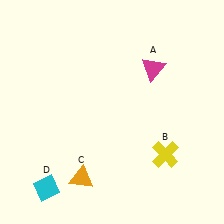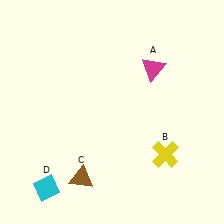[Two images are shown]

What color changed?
The triangle (C) changed from orange in Image 1 to brown in Image 2.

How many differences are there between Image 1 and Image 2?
There is 1 difference between the two images.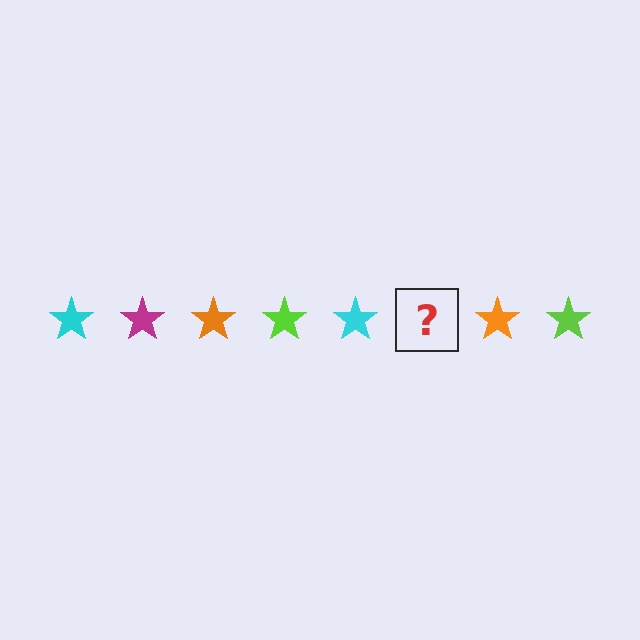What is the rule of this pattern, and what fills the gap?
The rule is that the pattern cycles through cyan, magenta, orange, lime stars. The gap should be filled with a magenta star.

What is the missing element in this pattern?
The missing element is a magenta star.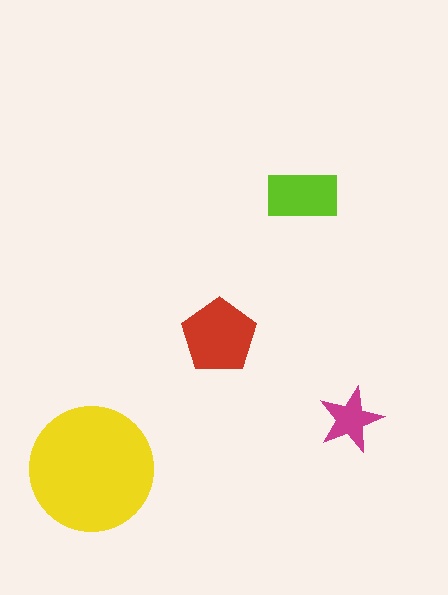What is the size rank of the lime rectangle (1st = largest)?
3rd.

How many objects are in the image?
There are 4 objects in the image.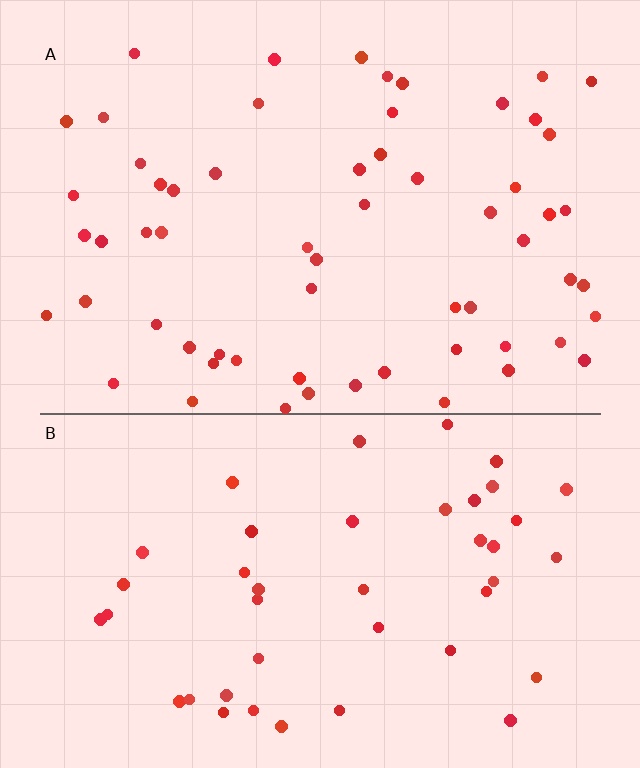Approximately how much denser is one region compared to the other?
Approximately 1.4× — region A over region B.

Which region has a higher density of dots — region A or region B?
A (the top).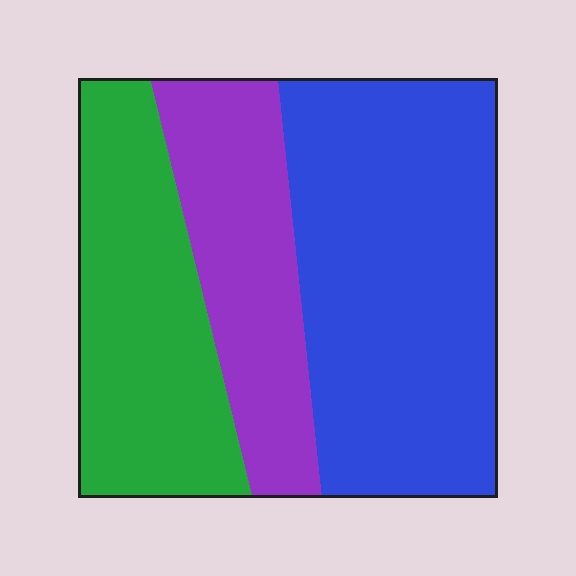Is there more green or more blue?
Blue.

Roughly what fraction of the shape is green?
Green takes up about one third (1/3) of the shape.